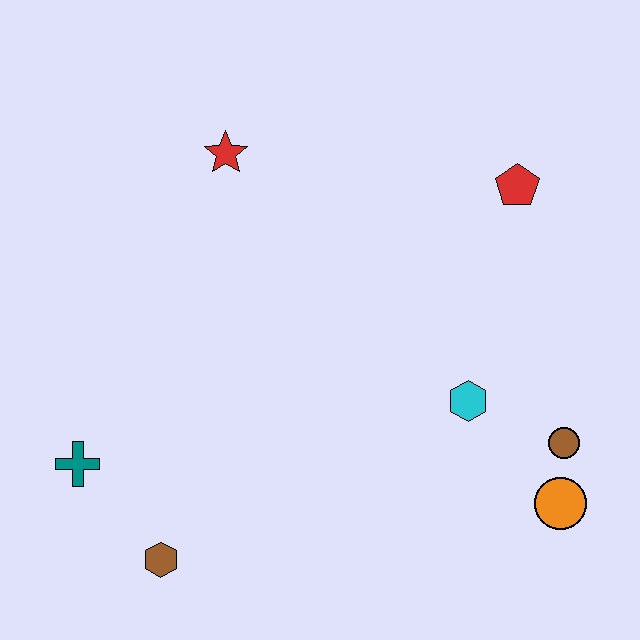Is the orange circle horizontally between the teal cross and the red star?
No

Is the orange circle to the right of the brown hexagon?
Yes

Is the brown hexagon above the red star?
No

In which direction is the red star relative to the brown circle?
The red star is to the left of the brown circle.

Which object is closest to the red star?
The red pentagon is closest to the red star.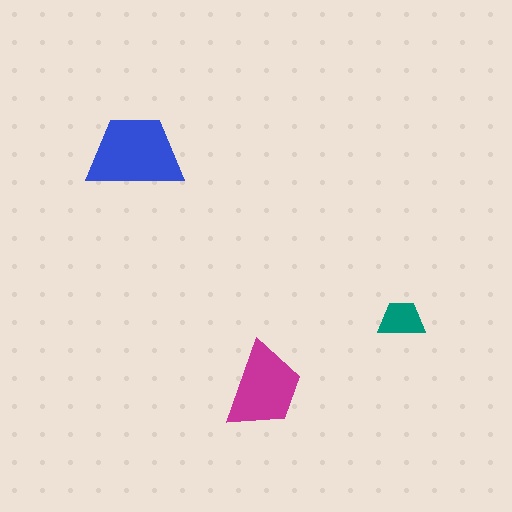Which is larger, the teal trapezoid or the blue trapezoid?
The blue one.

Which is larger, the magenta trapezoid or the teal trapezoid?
The magenta one.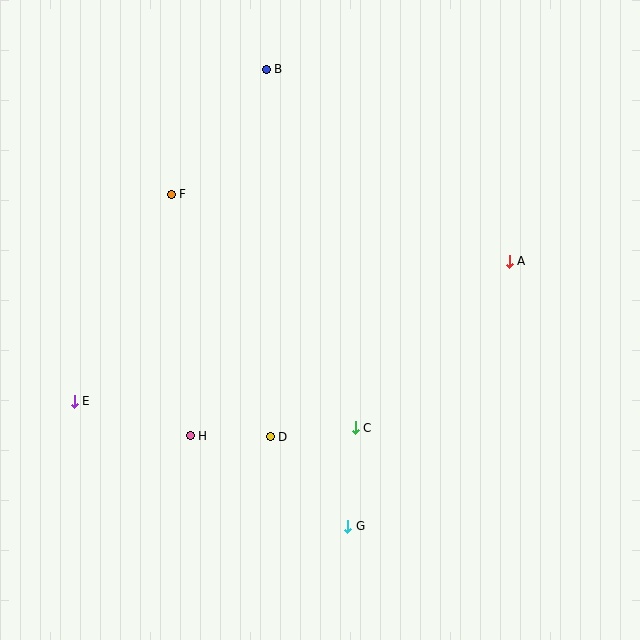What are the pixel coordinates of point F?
Point F is at (171, 194).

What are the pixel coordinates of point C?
Point C is at (355, 428).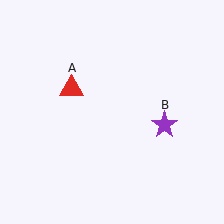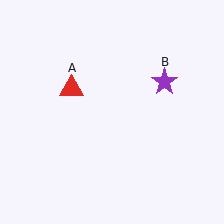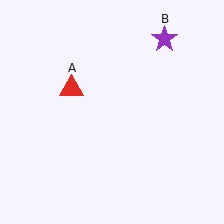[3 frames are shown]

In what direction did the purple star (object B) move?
The purple star (object B) moved up.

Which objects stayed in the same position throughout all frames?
Red triangle (object A) remained stationary.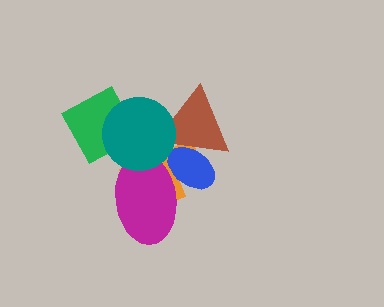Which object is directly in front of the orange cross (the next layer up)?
The blue ellipse is directly in front of the orange cross.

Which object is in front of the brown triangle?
The teal circle is in front of the brown triangle.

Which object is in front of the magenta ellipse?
The teal circle is in front of the magenta ellipse.